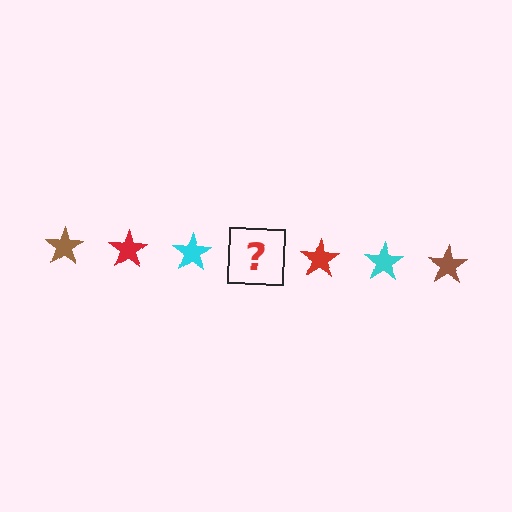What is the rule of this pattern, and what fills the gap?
The rule is that the pattern cycles through brown, red, cyan stars. The gap should be filled with a brown star.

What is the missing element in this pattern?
The missing element is a brown star.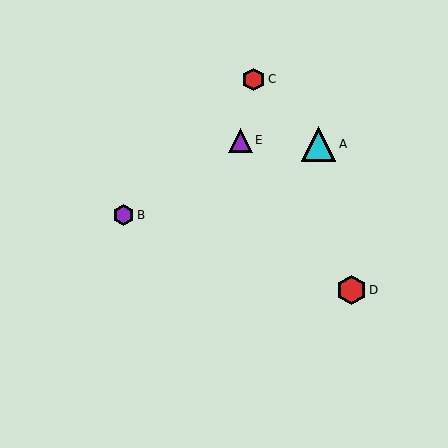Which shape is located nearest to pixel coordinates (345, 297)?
The red hexagon (labeled D) at (351, 290) is nearest to that location.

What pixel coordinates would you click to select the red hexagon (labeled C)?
Click at (254, 79) to select the red hexagon C.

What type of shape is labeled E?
Shape E is a purple triangle.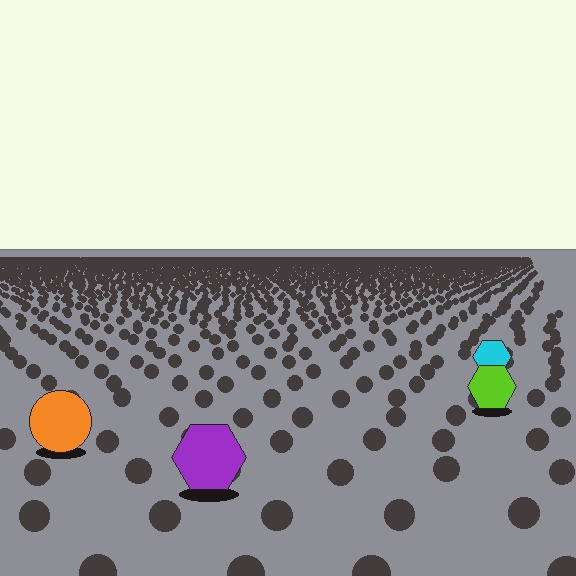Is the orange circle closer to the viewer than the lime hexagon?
Yes. The orange circle is closer — you can tell from the texture gradient: the ground texture is coarser near it.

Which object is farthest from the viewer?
The cyan hexagon is farthest from the viewer. It appears smaller and the ground texture around it is denser.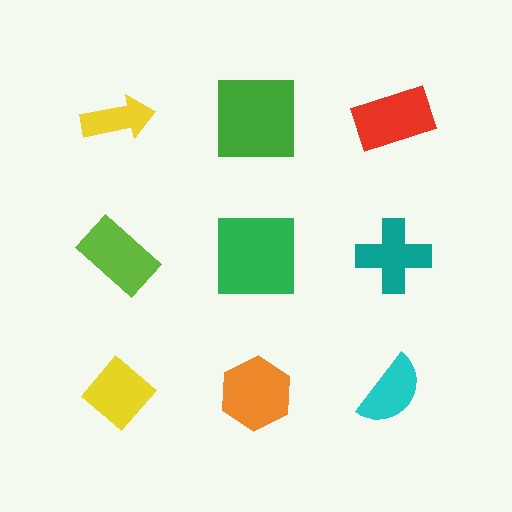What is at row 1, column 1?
A yellow arrow.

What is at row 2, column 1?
A lime rectangle.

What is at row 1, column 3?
A red rectangle.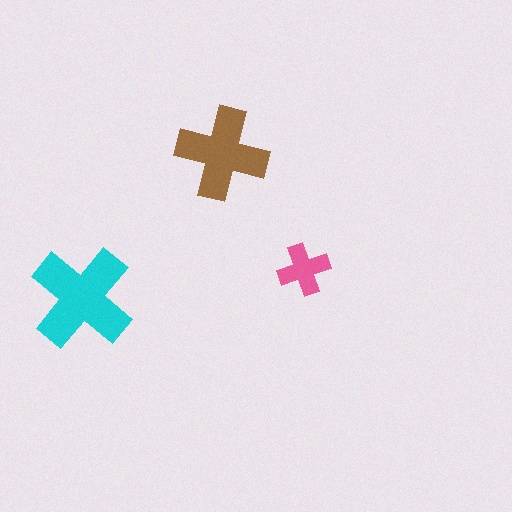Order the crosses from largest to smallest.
the cyan one, the brown one, the pink one.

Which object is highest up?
The brown cross is topmost.